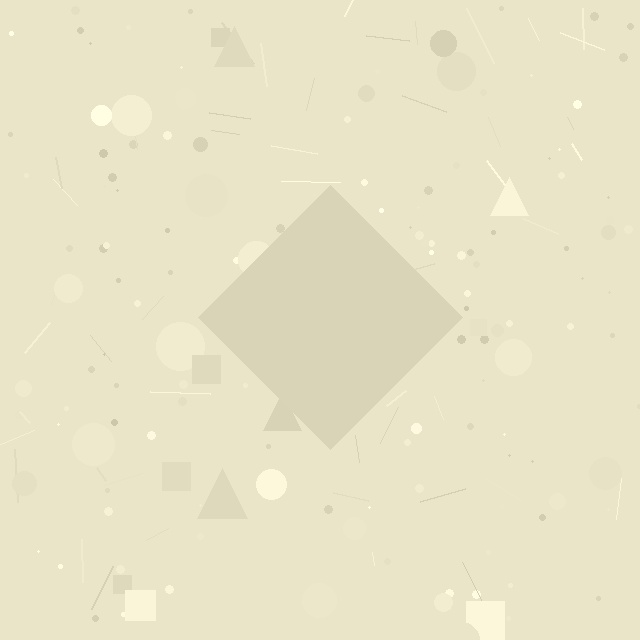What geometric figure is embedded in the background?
A diamond is embedded in the background.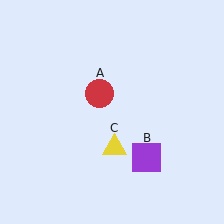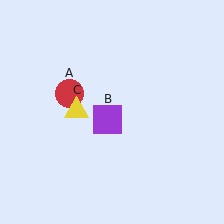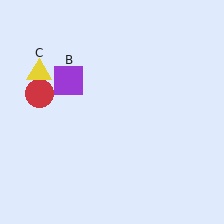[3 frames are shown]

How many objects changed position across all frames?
3 objects changed position: red circle (object A), purple square (object B), yellow triangle (object C).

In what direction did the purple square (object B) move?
The purple square (object B) moved up and to the left.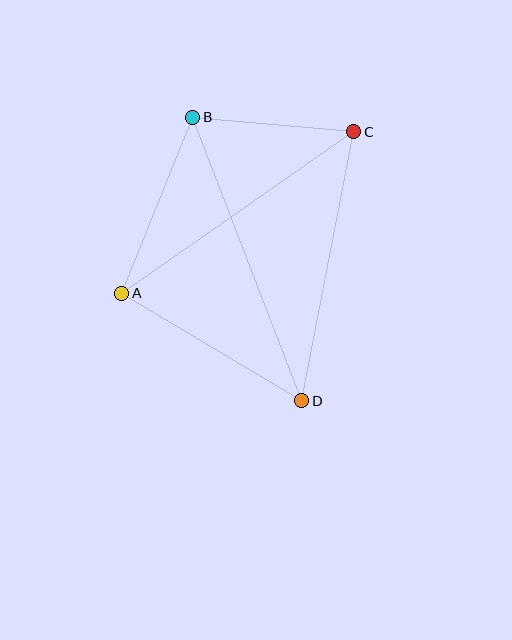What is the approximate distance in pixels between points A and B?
The distance between A and B is approximately 190 pixels.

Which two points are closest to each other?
Points B and C are closest to each other.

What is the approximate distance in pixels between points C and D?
The distance between C and D is approximately 274 pixels.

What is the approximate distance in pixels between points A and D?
The distance between A and D is approximately 210 pixels.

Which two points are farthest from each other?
Points B and D are farthest from each other.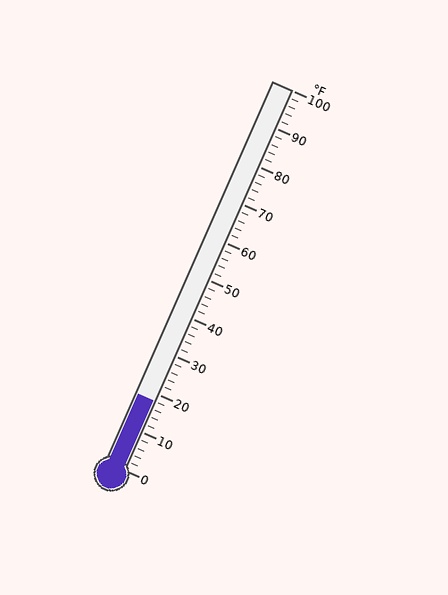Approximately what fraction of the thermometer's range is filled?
The thermometer is filled to approximately 20% of its range.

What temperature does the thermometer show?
The thermometer shows approximately 18°F.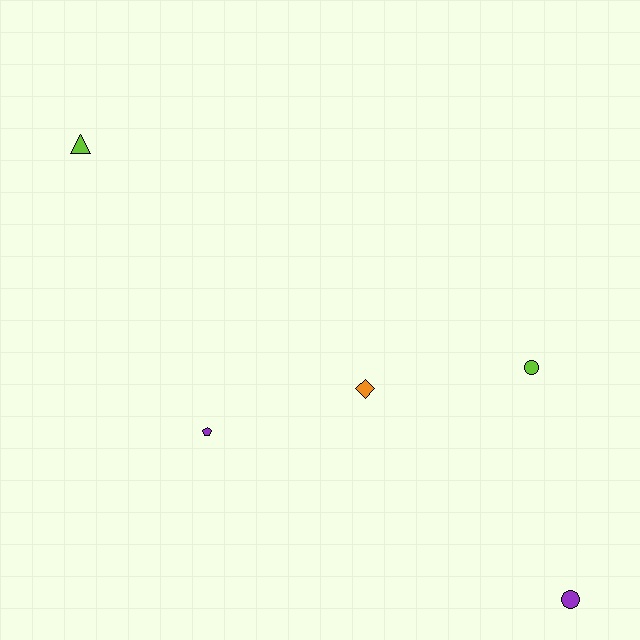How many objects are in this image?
There are 5 objects.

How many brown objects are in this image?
There are no brown objects.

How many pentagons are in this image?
There is 1 pentagon.